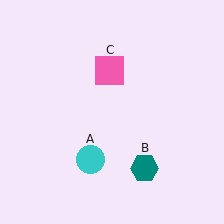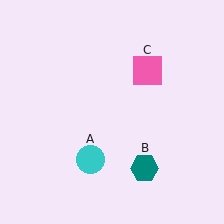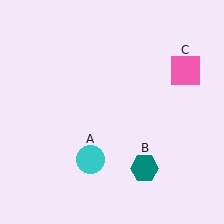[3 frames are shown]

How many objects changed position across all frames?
1 object changed position: pink square (object C).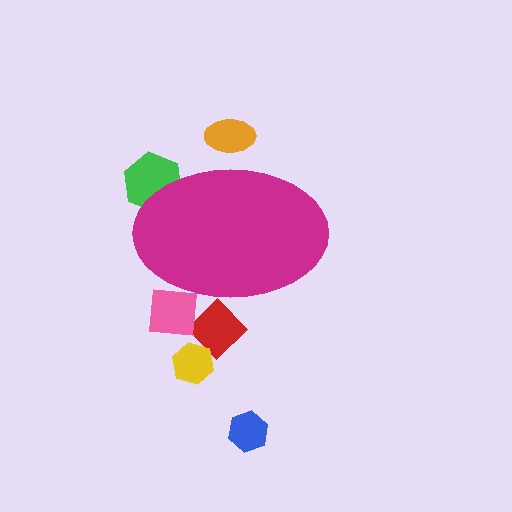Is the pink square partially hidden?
Yes, the pink square is partially hidden behind the magenta ellipse.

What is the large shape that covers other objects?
A magenta ellipse.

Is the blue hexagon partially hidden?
No, the blue hexagon is fully visible.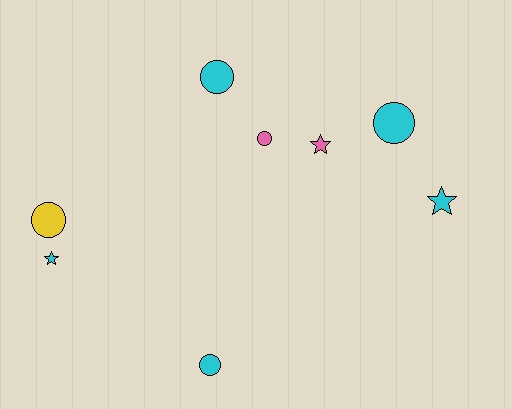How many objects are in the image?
There are 8 objects.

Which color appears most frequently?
Cyan, with 5 objects.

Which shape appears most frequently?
Circle, with 5 objects.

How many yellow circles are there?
There is 1 yellow circle.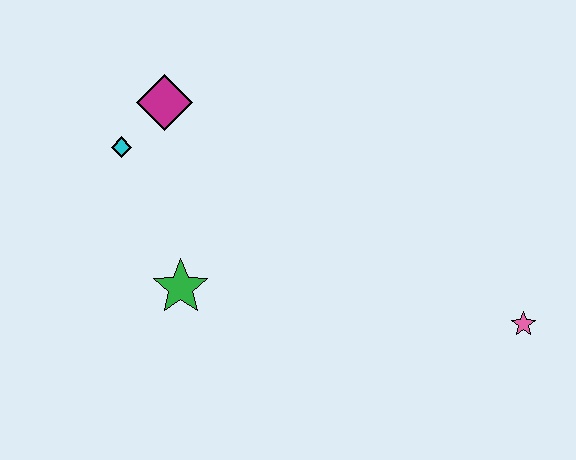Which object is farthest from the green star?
The pink star is farthest from the green star.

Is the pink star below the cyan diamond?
Yes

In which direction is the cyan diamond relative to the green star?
The cyan diamond is above the green star.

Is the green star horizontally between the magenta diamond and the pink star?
Yes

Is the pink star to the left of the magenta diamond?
No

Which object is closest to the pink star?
The green star is closest to the pink star.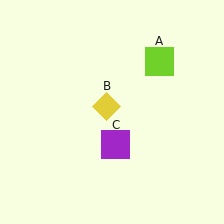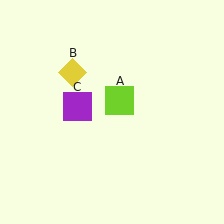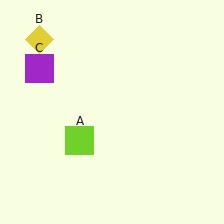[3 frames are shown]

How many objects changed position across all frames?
3 objects changed position: lime square (object A), yellow diamond (object B), purple square (object C).